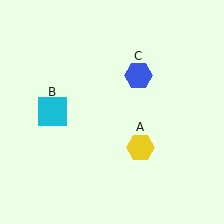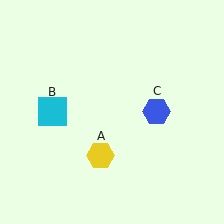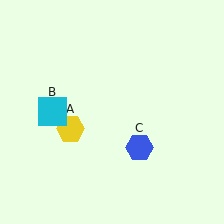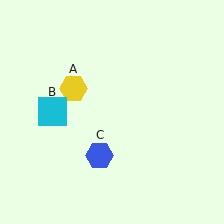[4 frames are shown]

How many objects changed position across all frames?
2 objects changed position: yellow hexagon (object A), blue hexagon (object C).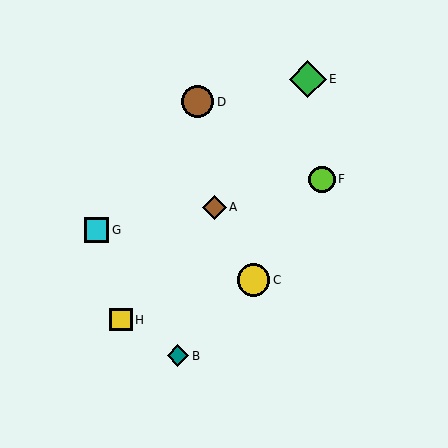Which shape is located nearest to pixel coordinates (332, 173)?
The lime circle (labeled F) at (322, 179) is nearest to that location.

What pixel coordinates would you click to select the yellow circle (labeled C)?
Click at (254, 280) to select the yellow circle C.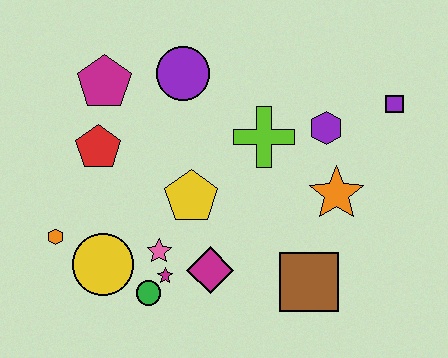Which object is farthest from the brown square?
The magenta pentagon is farthest from the brown square.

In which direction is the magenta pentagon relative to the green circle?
The magenta pentagon is above the green circle.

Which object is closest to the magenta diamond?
The magenta star is closest to the magenta diamond.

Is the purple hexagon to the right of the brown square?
Yes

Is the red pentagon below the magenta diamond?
No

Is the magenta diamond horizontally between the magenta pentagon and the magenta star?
No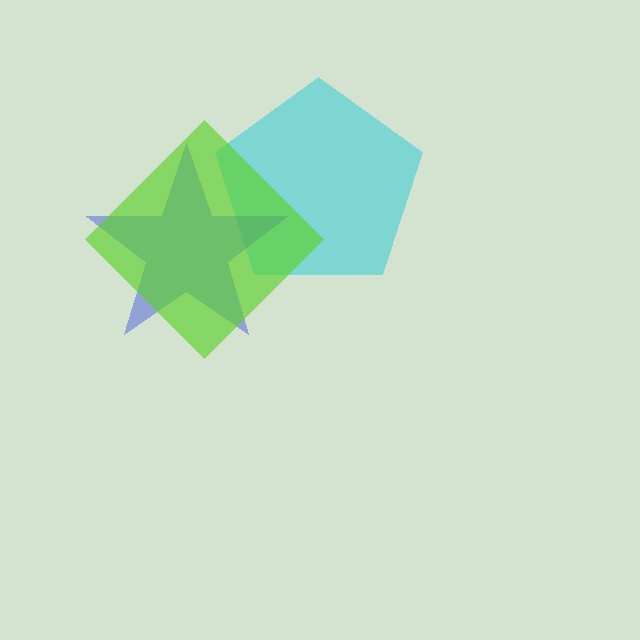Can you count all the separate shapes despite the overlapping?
Yes, there are 3 separate shapes.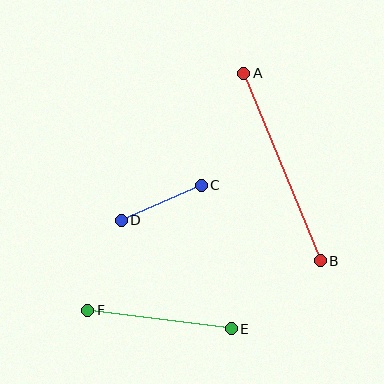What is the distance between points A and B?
The distance is approximately 202 pixels.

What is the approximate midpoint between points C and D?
The midpoint is at approximately (161, 203) pixels.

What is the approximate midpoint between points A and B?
The midpoint is at approximately (282, 167) pixels.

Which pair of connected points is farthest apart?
Points A and B are farthest apart.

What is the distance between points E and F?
The distance is approximately 145 pixels.